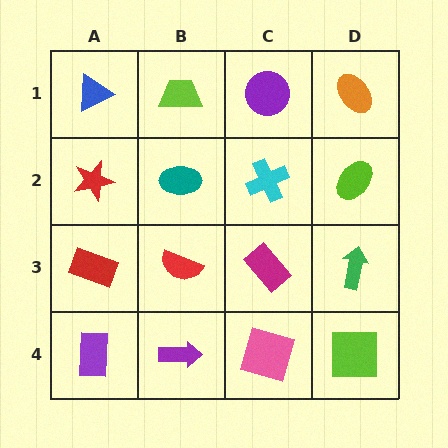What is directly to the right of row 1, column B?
A purple circle.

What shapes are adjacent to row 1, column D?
A lime ellipse (row 2, column D), a purple circle (row 1, column C).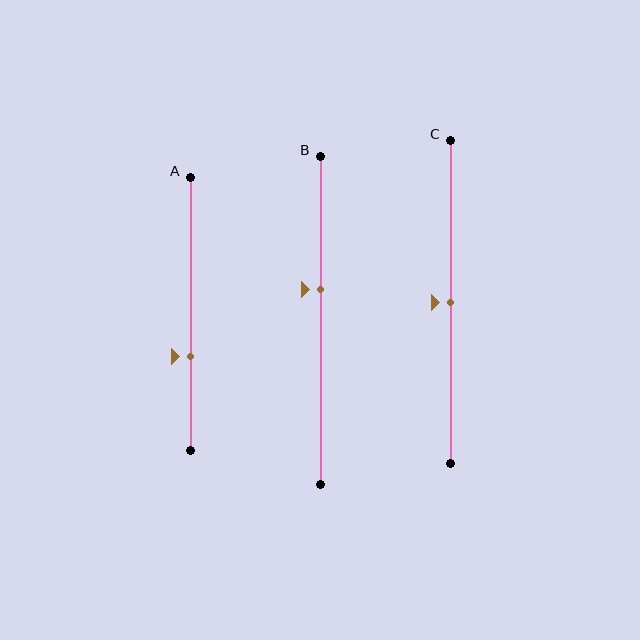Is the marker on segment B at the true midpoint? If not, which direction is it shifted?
No, the marker on segment B is shifted upward by about 9% of the segment length.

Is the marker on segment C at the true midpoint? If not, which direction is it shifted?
Yes, the marker on segment C is at the true midpoint.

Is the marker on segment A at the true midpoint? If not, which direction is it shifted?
No, the marker on segment A is shifted downward by about 15% of the segment length.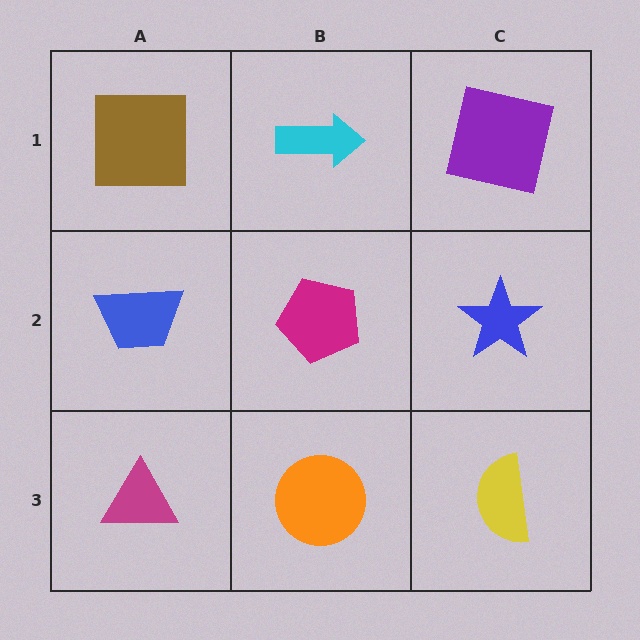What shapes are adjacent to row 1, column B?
A magenta pentagon (row 2, column B), a brown square (row 1, column A), a purple square (row 1, column C).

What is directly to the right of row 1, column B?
A purple square.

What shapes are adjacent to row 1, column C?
A blue star (row 2, column C), a cyan arrow (row 1, column B).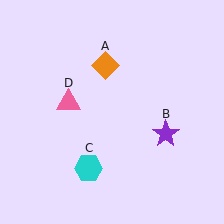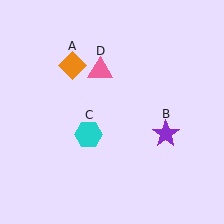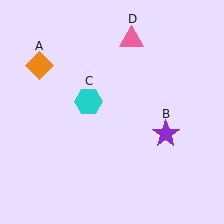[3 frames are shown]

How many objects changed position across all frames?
3 objects changed position: orange diamond (object A), cyan hexagon (object C), pink triangle (object D).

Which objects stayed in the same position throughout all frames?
Purple star (object B) remained stationary.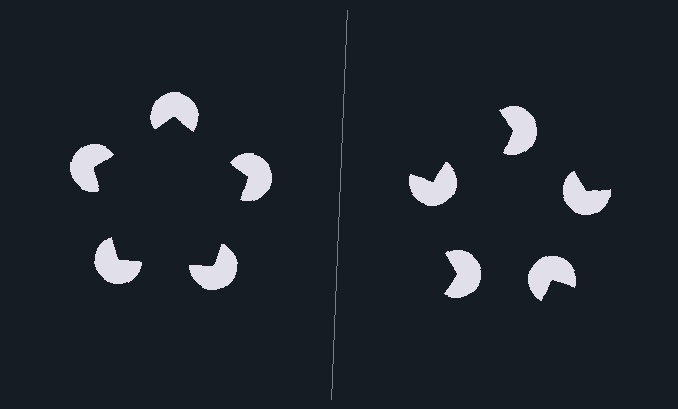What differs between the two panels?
The pac-man discs are positioned identically on both sides; only the wedge orientations differ. On the left they align to a pentagon; on the right they are misaligned.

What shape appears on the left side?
An illusory pentagon.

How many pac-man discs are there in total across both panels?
10 — 5 on each side.